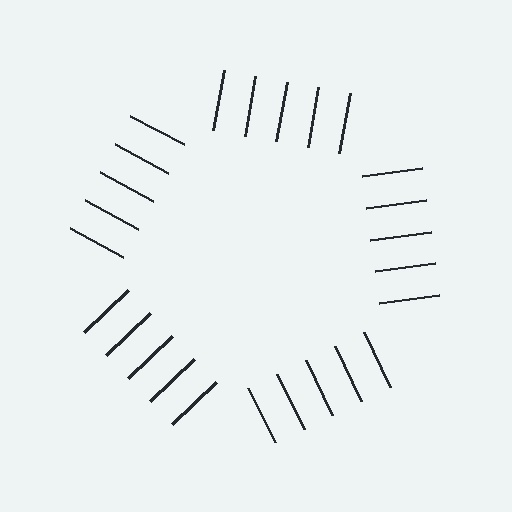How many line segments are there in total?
25 — 5 along each of the 5 edges.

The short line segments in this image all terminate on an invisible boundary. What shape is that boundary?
An illusory pentagon — the line segments terminate on its edges but no continuous stroke is drawn.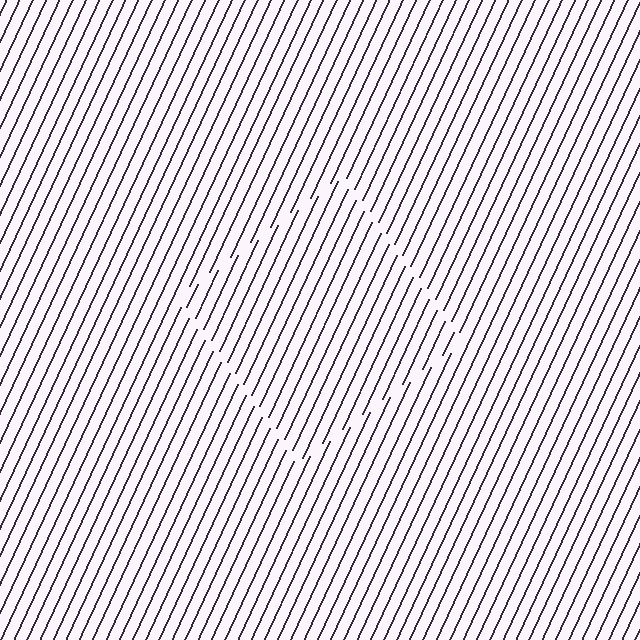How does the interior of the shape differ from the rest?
The interior of the shape contains the same grating, shifted by half a period — the contour is defined by the phase discontinuity where line-ends from the inner and outer gratings abut.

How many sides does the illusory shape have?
4 sides — the line-ends trace a square.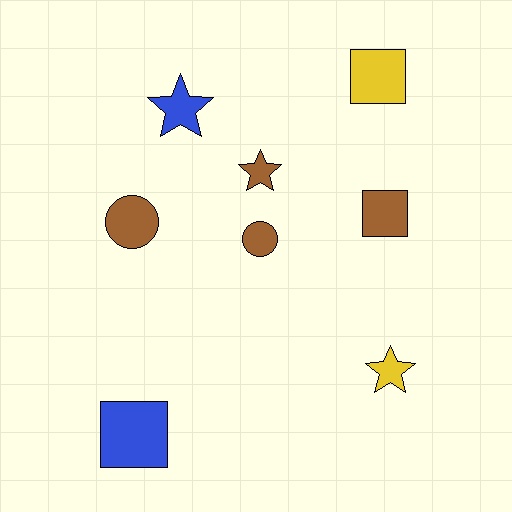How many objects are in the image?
There are 8 objects.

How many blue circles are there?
There are no blue circles.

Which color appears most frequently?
Brown, with 4 objects.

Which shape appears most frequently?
Square, with 3 objects.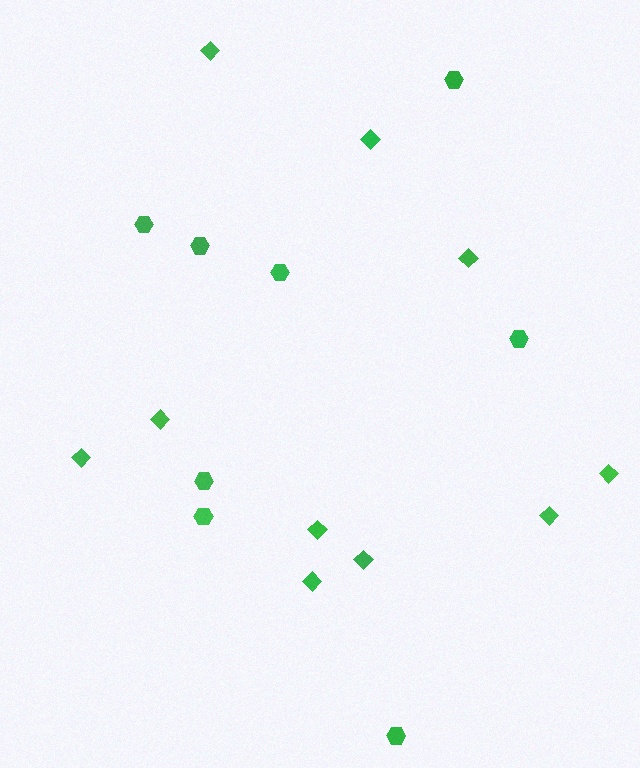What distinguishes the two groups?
There are 2 groups: one group of hexagons (8) and one group of diamonds (10).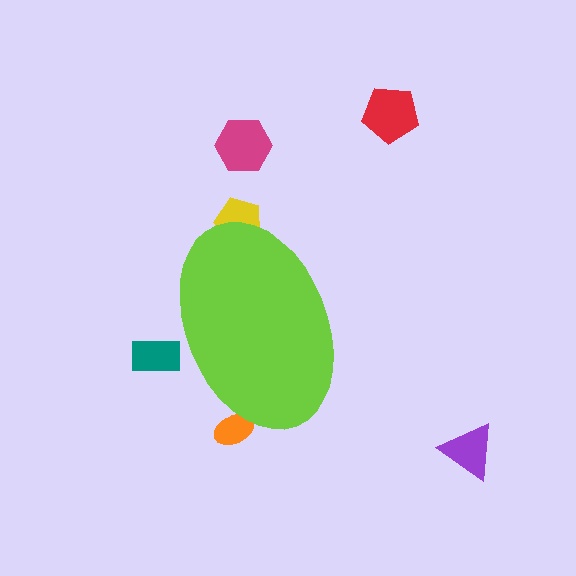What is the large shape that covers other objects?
A lime ellipse.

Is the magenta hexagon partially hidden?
No, the magenta hexagon is fully visible.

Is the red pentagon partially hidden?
No, the red pentagon is fully visible.